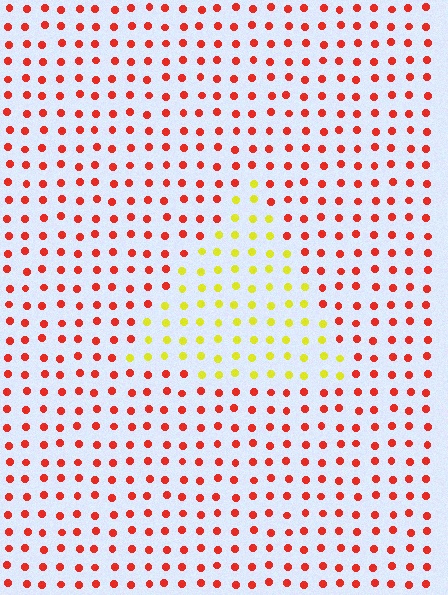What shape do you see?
I see a triangle.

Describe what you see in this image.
The image is filled with small red elements in a uniform arrangement. A triangle-shaped region is visible where the elements are tinted to a slightly different hue, forming a subtle color boundary.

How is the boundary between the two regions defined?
The boundary is defined purely by a slight shift in hue (about 61 degrees). Spacing, size, and orientation are identical on both sides.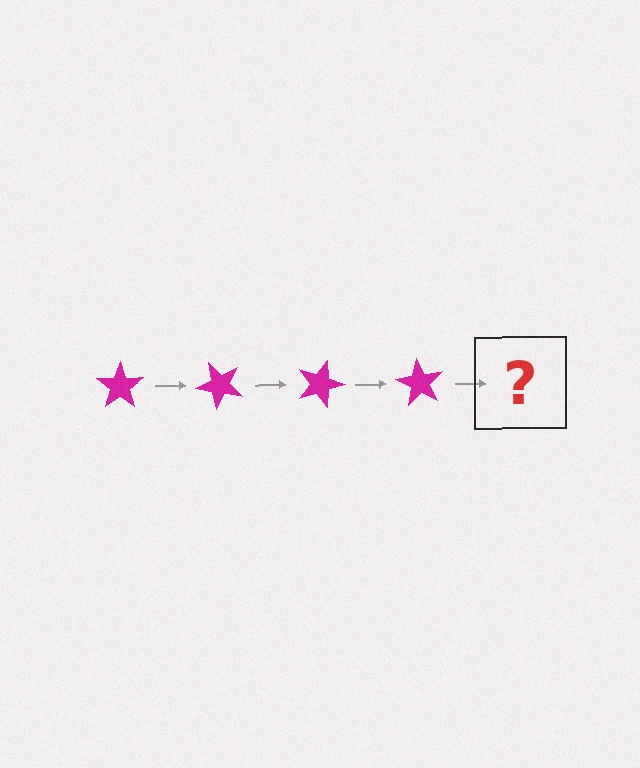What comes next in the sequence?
The next element should be a magenta star rotated 180 degrees.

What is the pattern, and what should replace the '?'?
The pattern is that the star rotates 45 degrees each step. The '?' should be a magenta star rotated 180 degrees.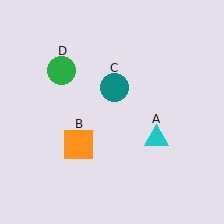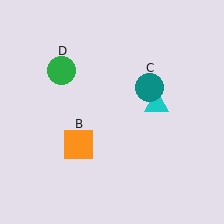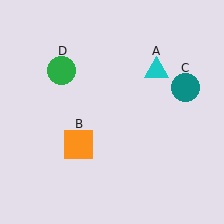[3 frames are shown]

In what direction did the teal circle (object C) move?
The teal circle (object C) moved right.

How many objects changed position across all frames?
2 objects changed position: cyan triangle (object A), teal circle (object C).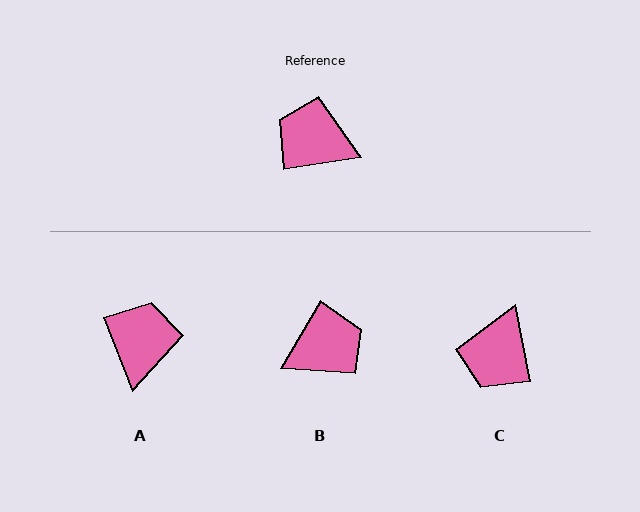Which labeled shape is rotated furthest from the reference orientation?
B, about 130 degrees away.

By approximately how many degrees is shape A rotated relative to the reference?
Approximately 77 degrees clockwise.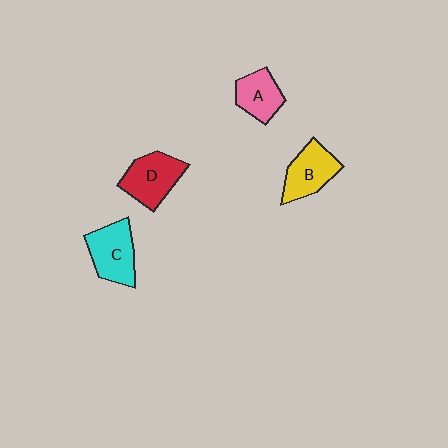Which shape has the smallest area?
Shape A (pink).